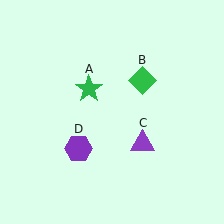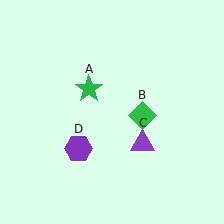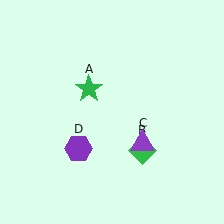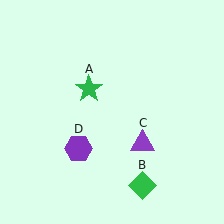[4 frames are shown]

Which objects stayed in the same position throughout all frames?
Green star (object A) and purple triangle (object C) and purple hexagon (object D) remained stationary.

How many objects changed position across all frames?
1 object changed position: green diamond (object B).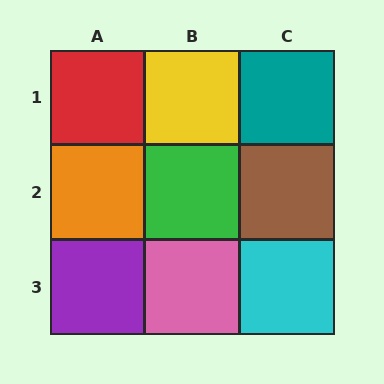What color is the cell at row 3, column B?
Pink.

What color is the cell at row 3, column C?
Cyan.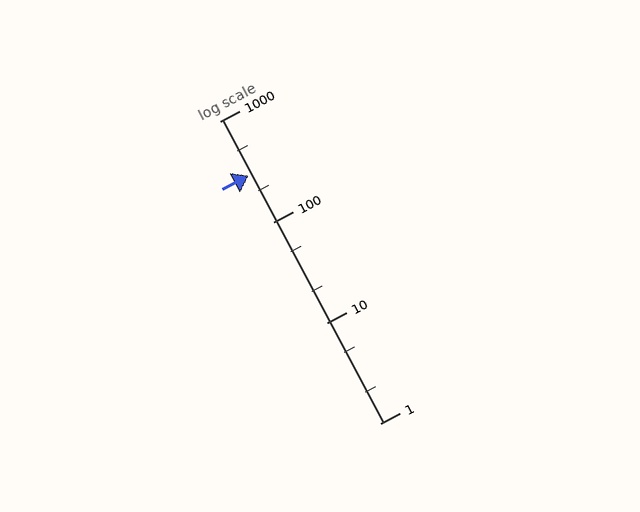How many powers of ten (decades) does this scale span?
The scale spans 3 decades, from 1 to 1000.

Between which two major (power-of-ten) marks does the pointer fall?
The pointer is between 100 and 1000.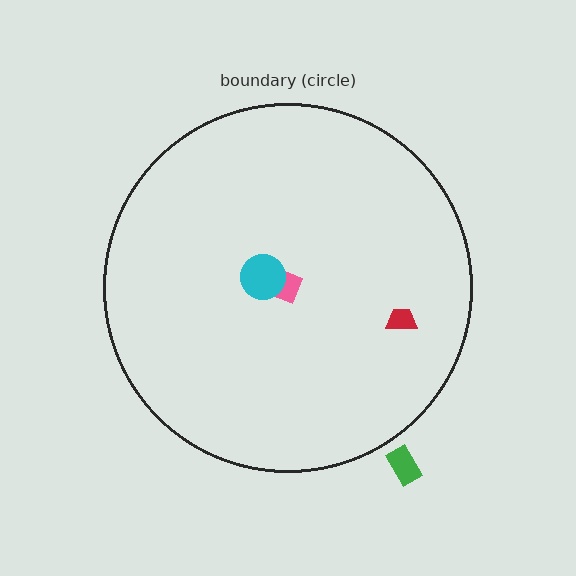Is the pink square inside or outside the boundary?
Inside.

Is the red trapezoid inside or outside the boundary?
Inside.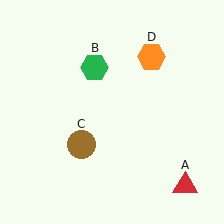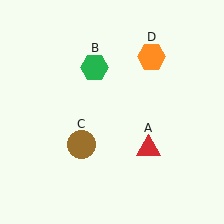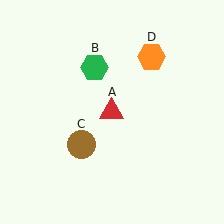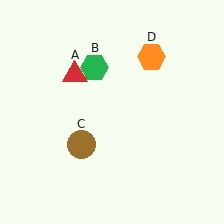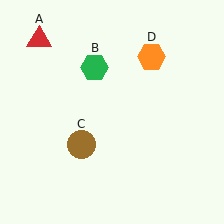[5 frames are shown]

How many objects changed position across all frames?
1 object changed position: red triangle (object A).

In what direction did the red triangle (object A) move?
The red triangle (object A) moved up and to the left.